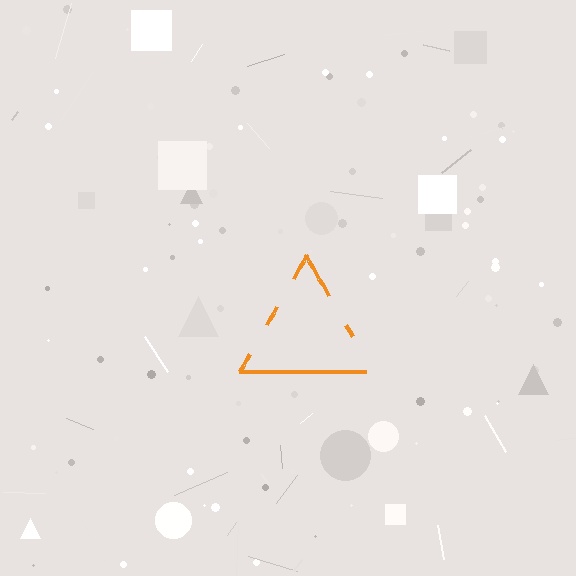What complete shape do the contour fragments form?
The contour fragments form a triangle.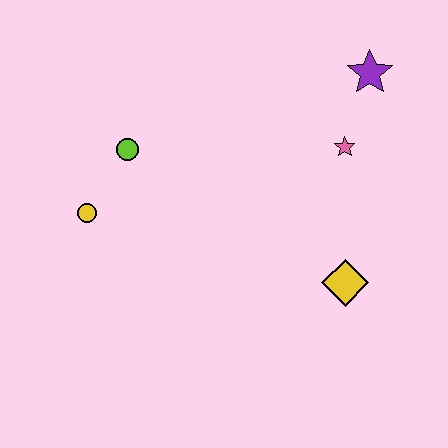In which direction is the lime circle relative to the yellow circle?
The lime circle is above the yellow circle.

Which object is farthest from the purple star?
The yellow circle is farthest from the purple star.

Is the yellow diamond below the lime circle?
Yes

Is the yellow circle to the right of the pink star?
No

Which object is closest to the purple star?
The pink star is closest to the purple star.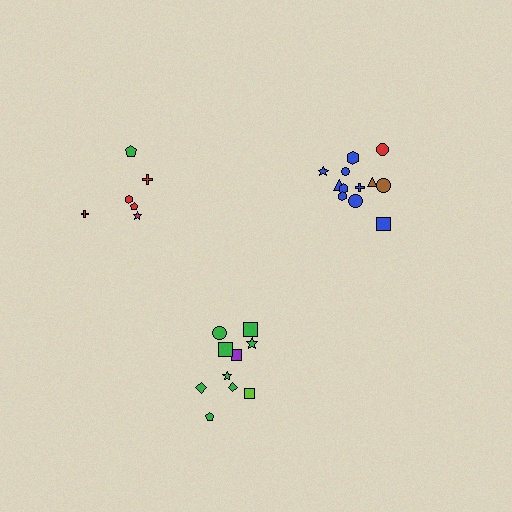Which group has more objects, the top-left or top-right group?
The top-right group.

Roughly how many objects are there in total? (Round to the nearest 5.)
Roughly 30 objects in total.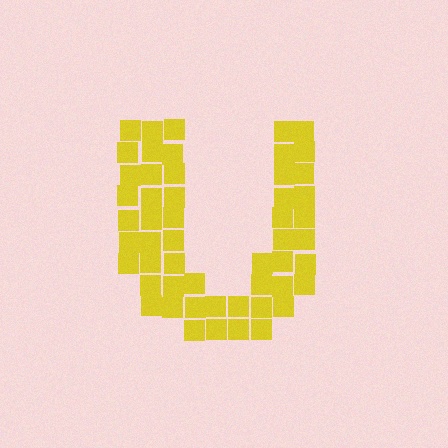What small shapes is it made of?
It is made of small squares.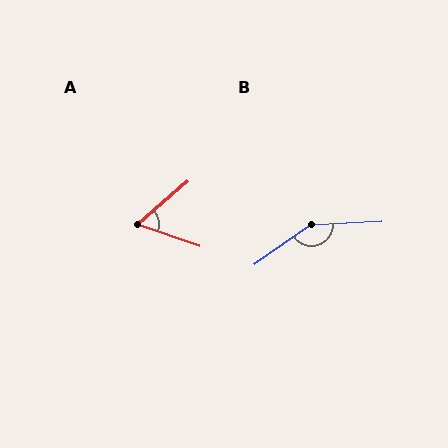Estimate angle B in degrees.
Approximately 148 degrees.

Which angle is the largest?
B, at approximately 148 degrees.